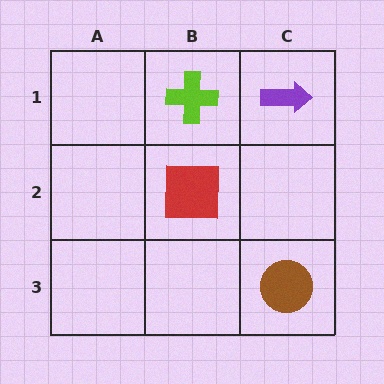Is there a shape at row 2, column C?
No, that cell is empty.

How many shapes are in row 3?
1 shape.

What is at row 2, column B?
A red square.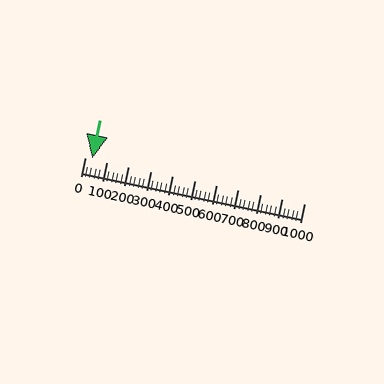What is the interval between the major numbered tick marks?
The major tick marks are spaced 100 units apart.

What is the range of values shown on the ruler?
The ruler shows values from 0 to 1000.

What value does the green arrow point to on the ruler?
The green arrow points to approximately 34.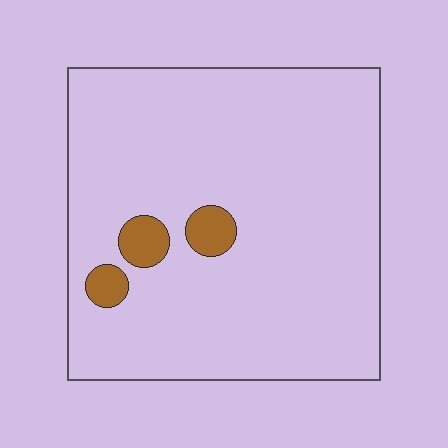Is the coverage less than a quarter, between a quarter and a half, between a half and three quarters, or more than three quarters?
Less than a quarter.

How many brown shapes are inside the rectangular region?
3.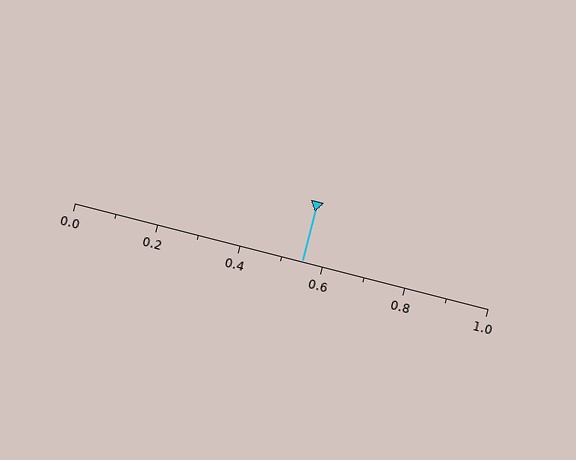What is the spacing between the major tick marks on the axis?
The major ticks are spaced 0.2 apart.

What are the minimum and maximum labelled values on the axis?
The axis runs from 0.0 to 1.0.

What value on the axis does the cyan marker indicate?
The marker indicates approximately 0.55.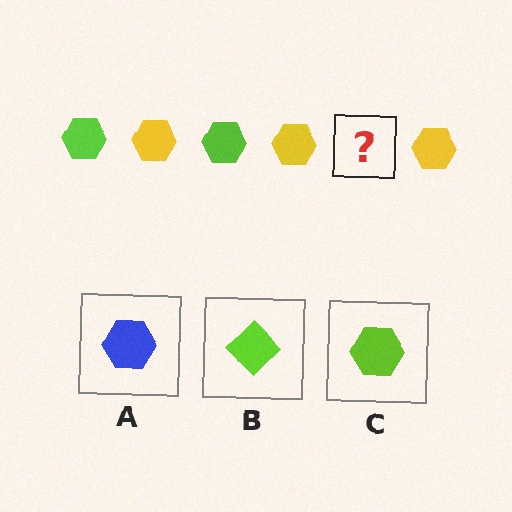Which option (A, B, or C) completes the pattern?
C.